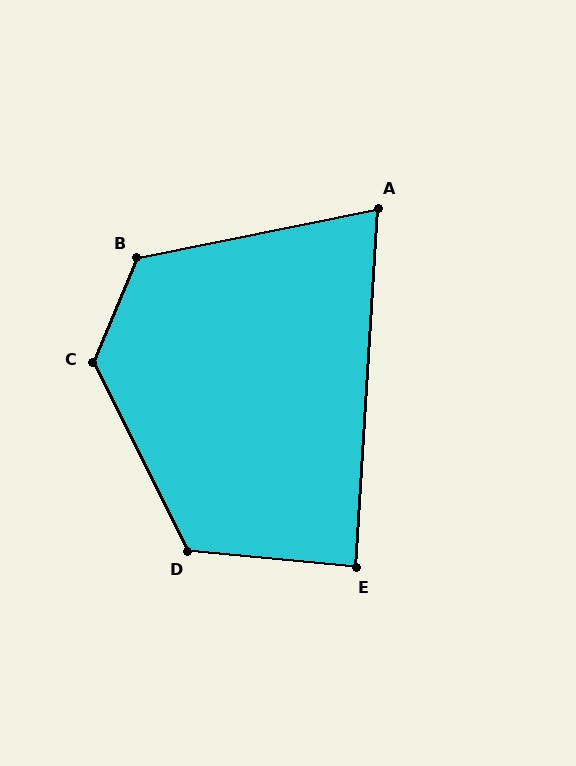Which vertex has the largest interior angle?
C, at approximately 131 degrees.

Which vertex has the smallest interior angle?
A, at approximately 75 degrees.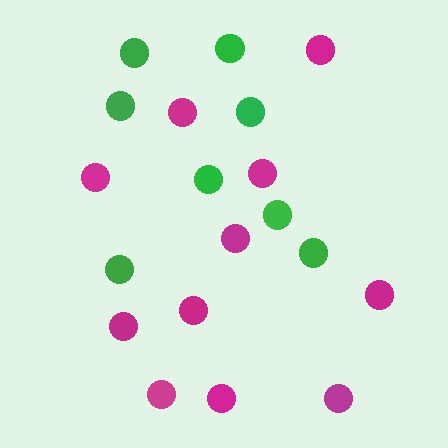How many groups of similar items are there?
There are 2 groups: one group of magenta circles (11) and one group of green circles (8).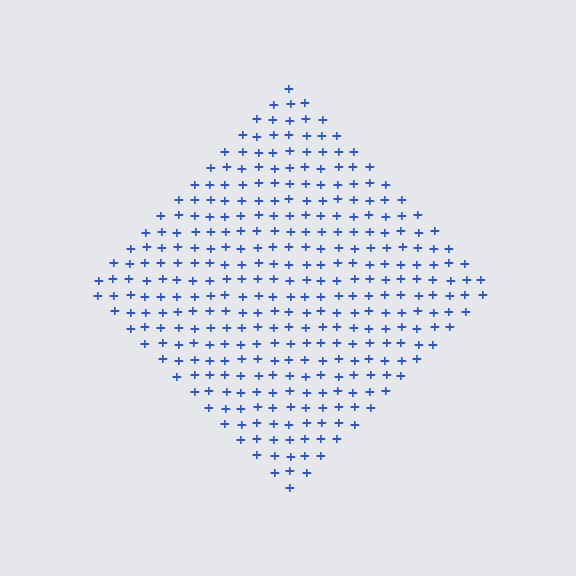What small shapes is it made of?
It is made of small plus signs.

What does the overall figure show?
The overall figure shows a diamond.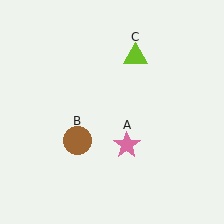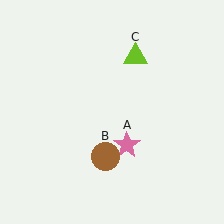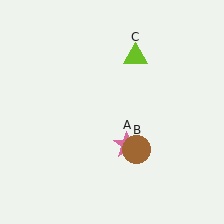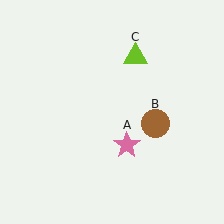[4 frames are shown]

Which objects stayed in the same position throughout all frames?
Pink star (object A) and lime triangle (object C) remained stationary.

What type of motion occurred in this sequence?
The brown circle (object B) rotated counterclockwise around the center of the scene.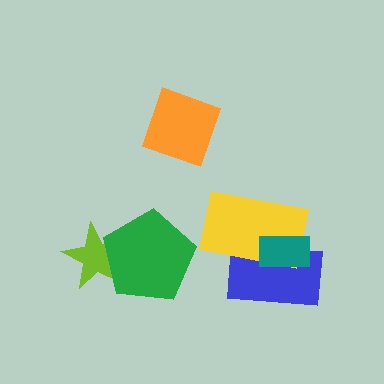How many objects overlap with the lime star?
1 object overlaps with the lime star.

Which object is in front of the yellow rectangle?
The teal rectangle is in front of the yellow rectangle.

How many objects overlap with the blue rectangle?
2 objects overlap with the blue rectangle.